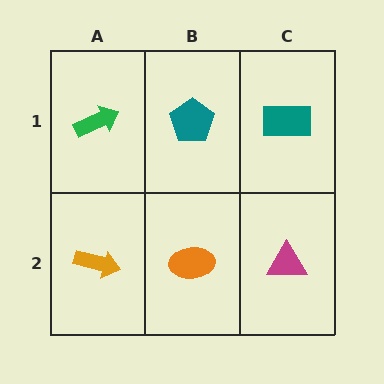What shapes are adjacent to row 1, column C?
A magenta triangle (row 2, column C), a teal pentagon (row 1, column B).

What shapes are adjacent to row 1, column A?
An orange arrow (row 2, column A), a teal pentagon (row 1, column B).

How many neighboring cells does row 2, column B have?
3.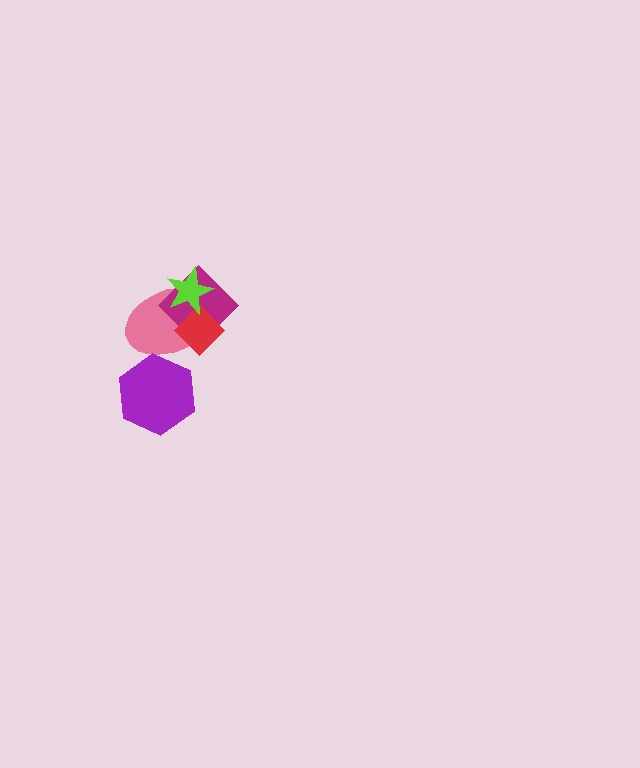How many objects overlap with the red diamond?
3 objects overlap with the red diamond.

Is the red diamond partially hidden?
Yes, it is partially covered by another shape.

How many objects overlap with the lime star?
3 objects overlap with the lime star.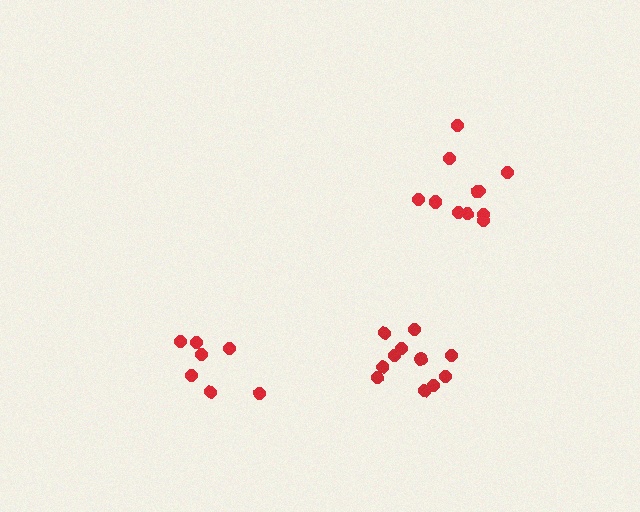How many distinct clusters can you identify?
There are 3 distinct clusters.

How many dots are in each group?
Group 1: 11 dots, Group 2: 7 dots, Group 3: 11 dots (29 total).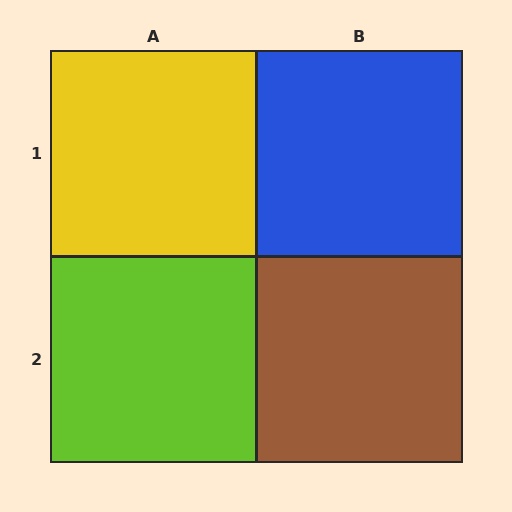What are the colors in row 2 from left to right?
Lime, brown.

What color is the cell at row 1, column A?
Yellow.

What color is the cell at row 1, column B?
Blue.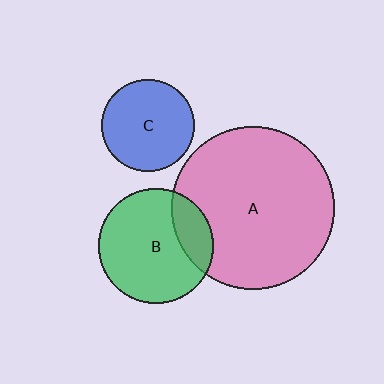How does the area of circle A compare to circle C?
Approximately 3.1 times.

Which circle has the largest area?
Circle A (pink).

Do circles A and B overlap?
Yes.